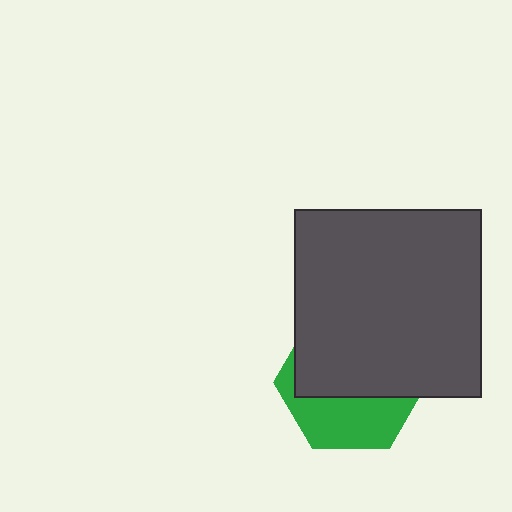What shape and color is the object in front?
The object in front is a dark gray square.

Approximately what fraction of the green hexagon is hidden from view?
Roughly 60% of the green hexagon is hidden behind the dark gray square.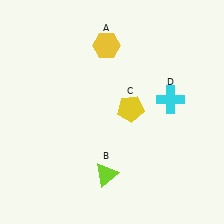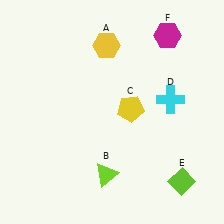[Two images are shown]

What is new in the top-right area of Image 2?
A magenta hexagon (F) was added in the top-right area of Image 2.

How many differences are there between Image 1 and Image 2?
There are 2 differences between the two images.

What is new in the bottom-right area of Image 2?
A lime diamond (E) was added in the bottom-right area of Image 2.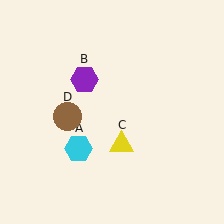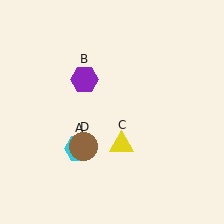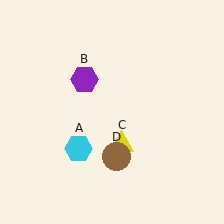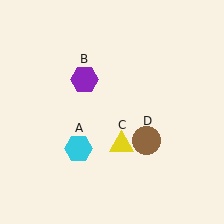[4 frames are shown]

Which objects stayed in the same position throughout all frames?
Cyan hexagon (object A) and purple hexagon (object B) and yellow triangle (object C) remained stationary.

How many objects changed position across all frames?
1 object changed position: brown circle (object D).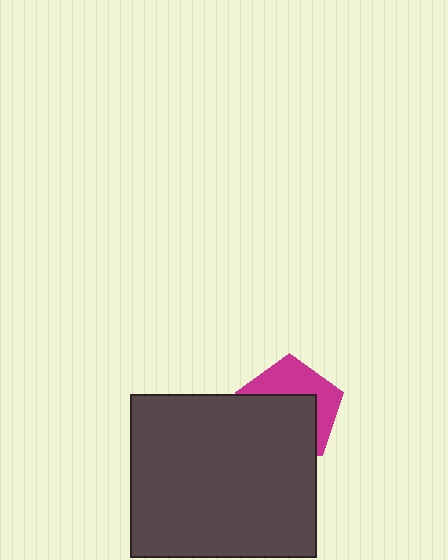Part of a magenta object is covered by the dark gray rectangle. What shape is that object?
It is a pentagon.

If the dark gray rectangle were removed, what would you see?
You would see the complete magenta pentagon.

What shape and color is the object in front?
The object in front is a dark gray rectangle.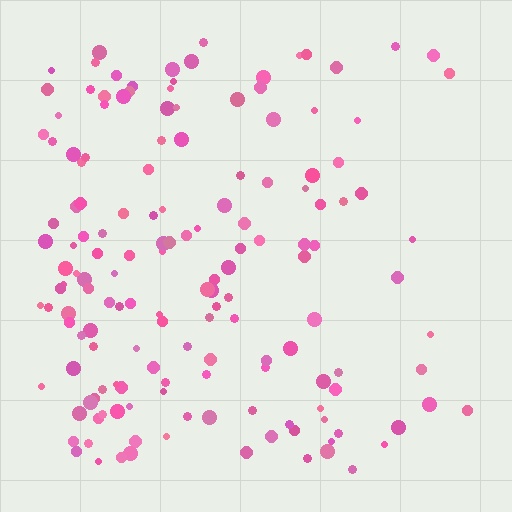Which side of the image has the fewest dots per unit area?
The right.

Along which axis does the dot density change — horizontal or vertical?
Horizontal.